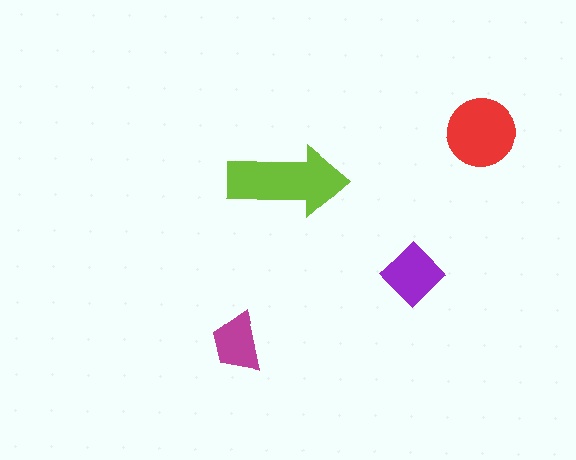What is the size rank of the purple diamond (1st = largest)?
3rd.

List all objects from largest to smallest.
The lime arrow, the red circle, the purple diamond, the magenta trapezoid.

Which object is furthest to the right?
The red circle is rightmost.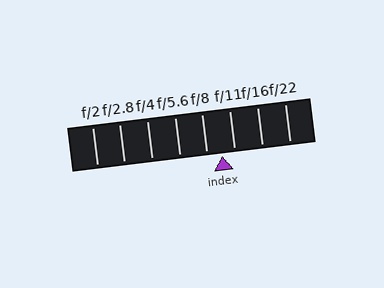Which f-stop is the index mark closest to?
The index mark is closest to f/11.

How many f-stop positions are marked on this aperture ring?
There are 8 f-stop positions marked.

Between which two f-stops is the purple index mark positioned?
The index mark is between f/8 and f/11.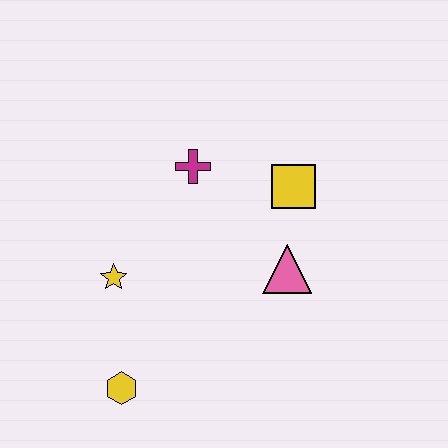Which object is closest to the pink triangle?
The yellow square is closest to the pink triangle.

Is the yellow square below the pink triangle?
No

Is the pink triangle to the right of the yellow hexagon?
Yes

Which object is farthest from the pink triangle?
The yellow hexagon is farthest from the pink triangle.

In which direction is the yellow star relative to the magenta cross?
The yellow star is below the magenta cross.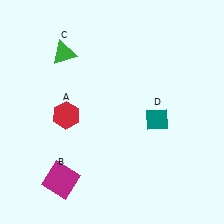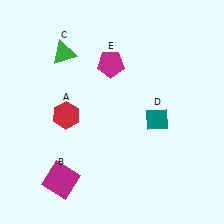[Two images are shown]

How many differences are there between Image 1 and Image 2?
There is 1 difference between the two images.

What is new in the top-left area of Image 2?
A magenta pentagon (E) was added in the top-left area of Image 2.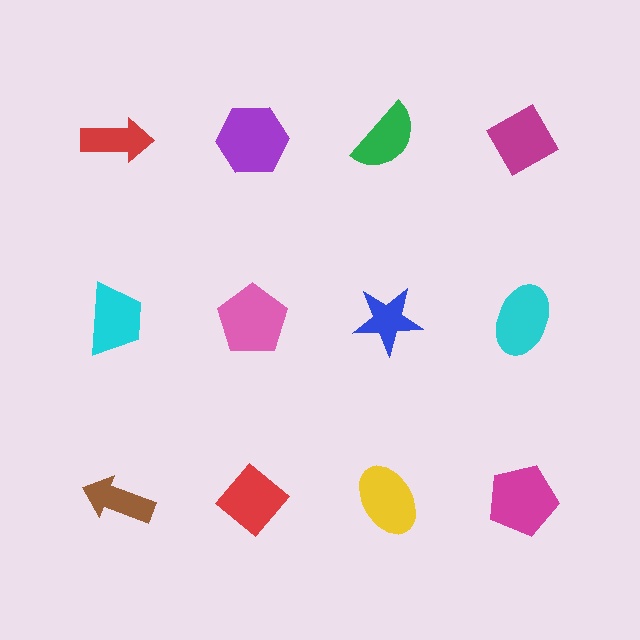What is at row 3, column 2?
A red diamond.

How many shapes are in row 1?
4 shapes.